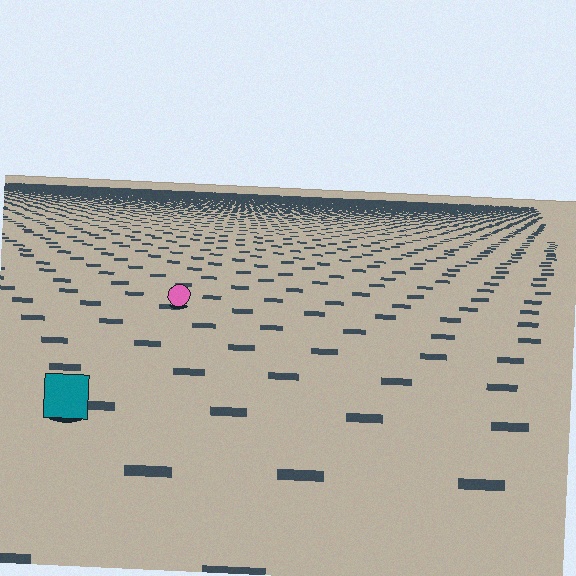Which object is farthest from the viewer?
The pink circle is farthest from the viewer. It appears smaller and the ground texture around it is denser.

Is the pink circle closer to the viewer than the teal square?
No. The teal square is closer — you can tell from the texture gradient: the ground texture is coarser near it.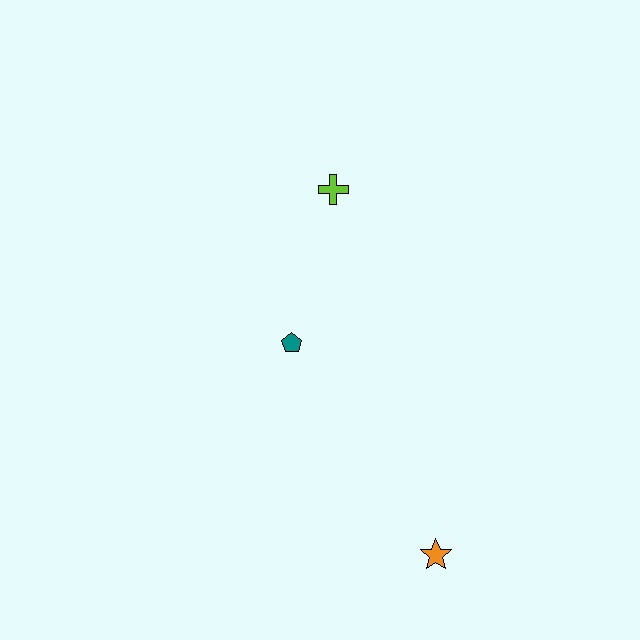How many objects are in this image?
There are 3 objects.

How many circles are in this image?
There are no circles.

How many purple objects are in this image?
There are no purple objects.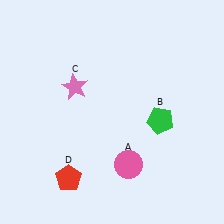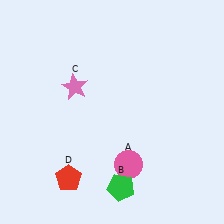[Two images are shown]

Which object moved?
The green pentagon (B) moved down.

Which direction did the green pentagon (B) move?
The green pentagon (B) moved down.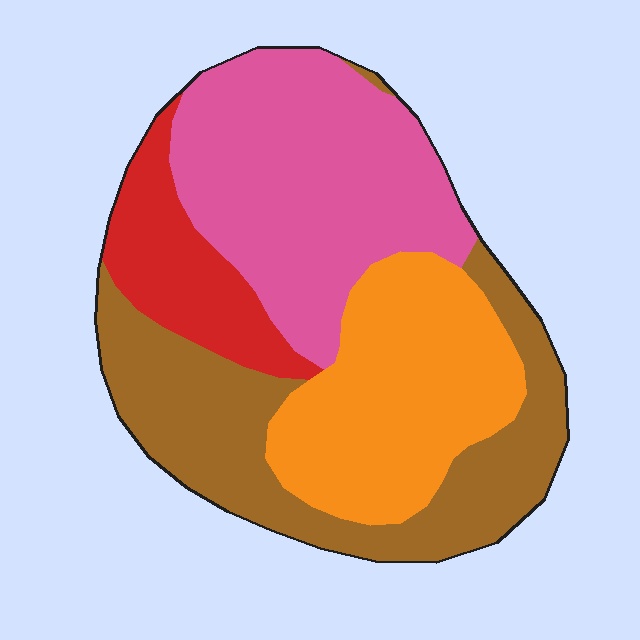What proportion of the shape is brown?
Brown covers roughly 30% of the shape.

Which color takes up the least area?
Red, at roughly 10%.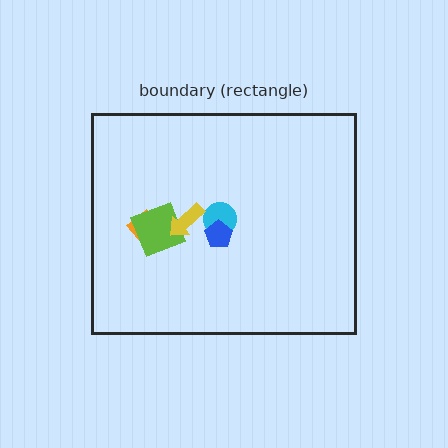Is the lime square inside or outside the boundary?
Inside.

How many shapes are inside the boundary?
5 inside, 0 outside.